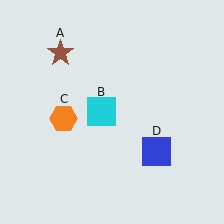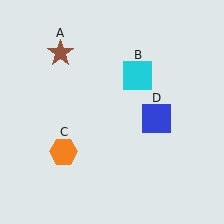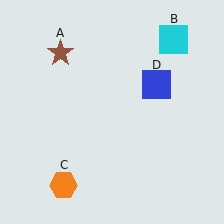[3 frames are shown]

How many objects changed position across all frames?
3 objects changed position: cyan square (object B), orange hexagon (object C), blue square (object D).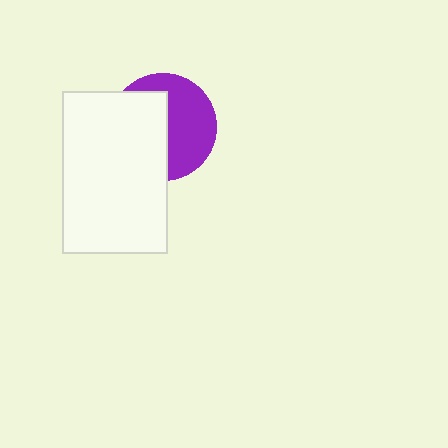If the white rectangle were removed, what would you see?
You would see the complete purple circle.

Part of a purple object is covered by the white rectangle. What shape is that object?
It is a circle.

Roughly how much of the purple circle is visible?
About half of it is visible (roughly 51%).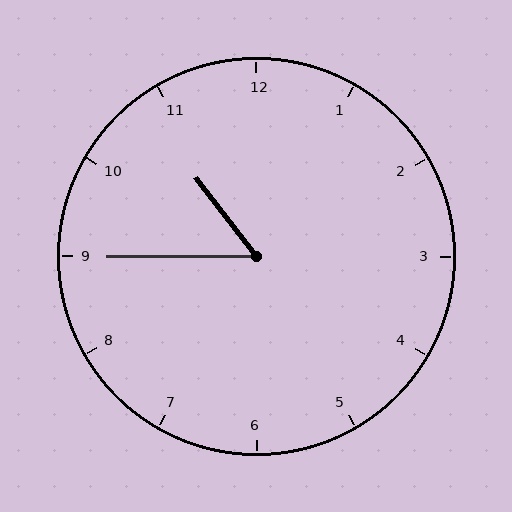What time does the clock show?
10:45.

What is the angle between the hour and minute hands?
Approximately 52 degrees.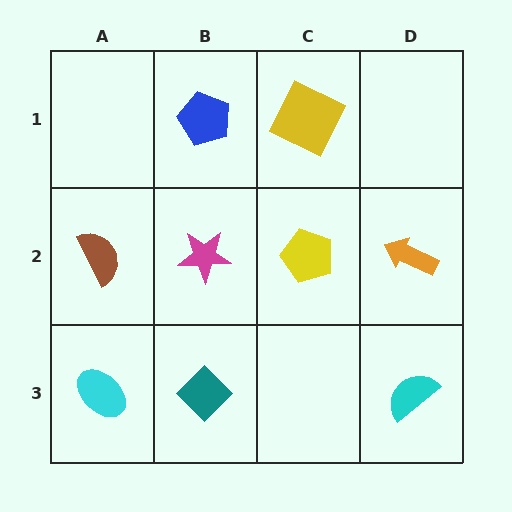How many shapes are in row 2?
4 shapes.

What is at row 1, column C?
A yellow square.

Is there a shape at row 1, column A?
No, that cell is empty.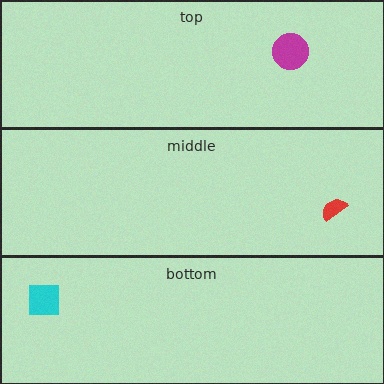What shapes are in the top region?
The magenta circle.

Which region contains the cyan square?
The bottom region.